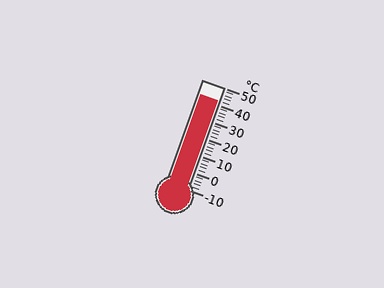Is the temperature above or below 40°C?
The temperature is above 40°C.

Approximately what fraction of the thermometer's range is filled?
The thermometer is filled to approximately 85% of its range.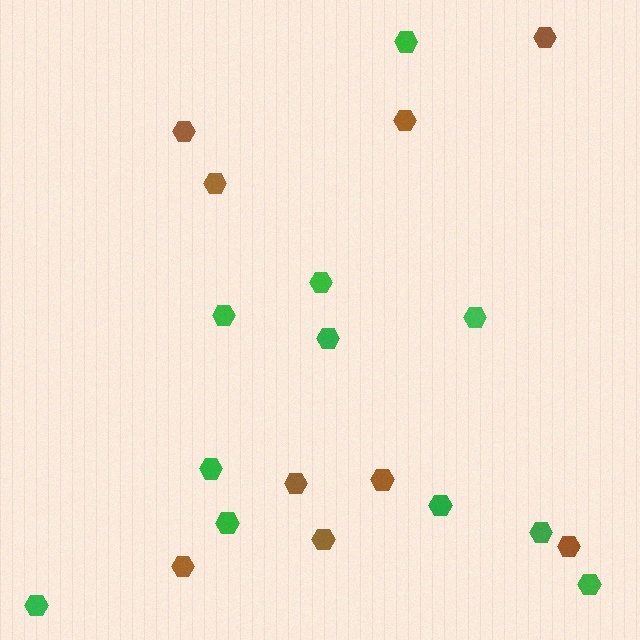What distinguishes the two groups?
There are 2 groups: one group of green hexagons (11) and one group of brown hexagons (9).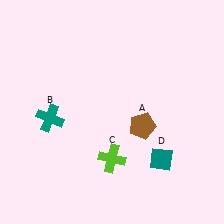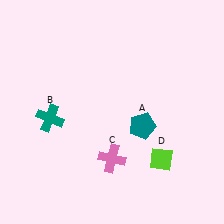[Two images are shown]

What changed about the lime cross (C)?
In Image 1, C is lime. In Image 2, it changed to pink.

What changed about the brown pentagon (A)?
In Image 1, A is brown. In Image 2, it changed to teal.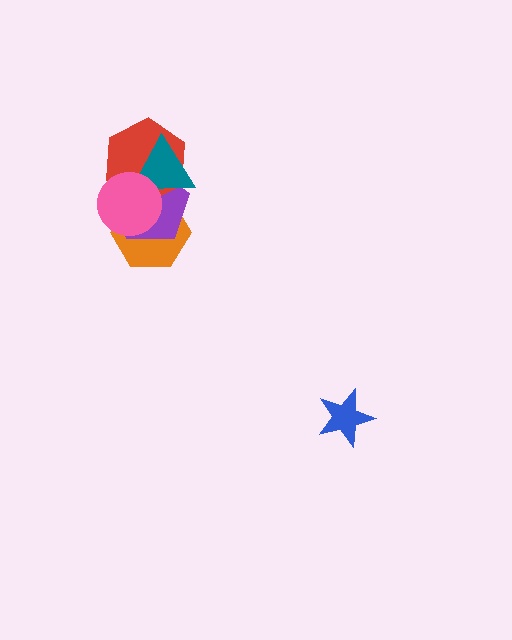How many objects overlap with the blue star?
0 objects overlap with the blue star.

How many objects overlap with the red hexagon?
4 objects overlap with the red hexagon.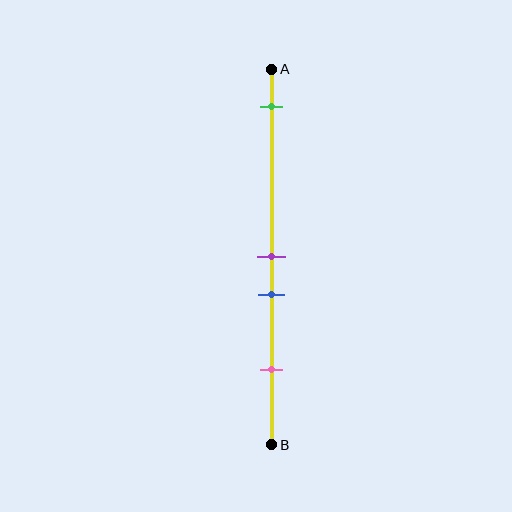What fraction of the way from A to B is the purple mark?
The purple mark is approximately 50% (0.5) of the way from A to B.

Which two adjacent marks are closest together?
The purple and blue marks are the closest adjacent pair.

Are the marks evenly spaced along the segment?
No, the marks are not evenly spaced.